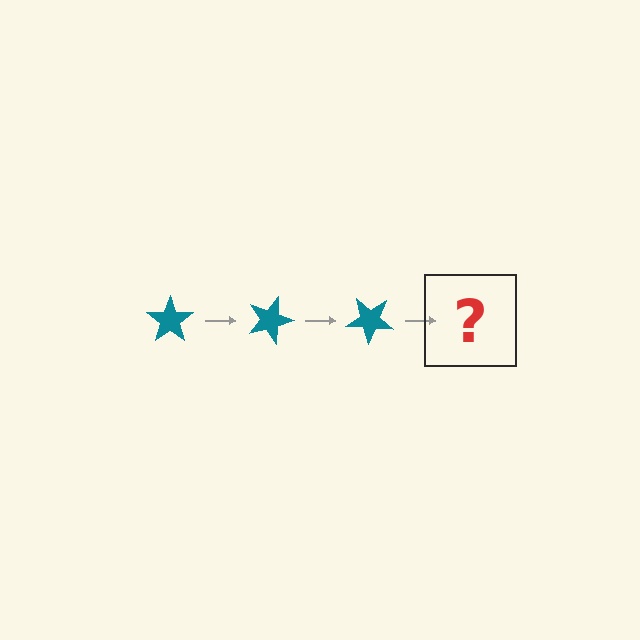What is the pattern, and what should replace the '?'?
The pattern is that the star rotates 20 degrees each step. The '?' should be a teal star rotated 60 degrees.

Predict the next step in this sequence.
The next step is a teal star rotated 60 degrees.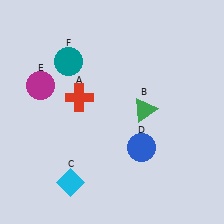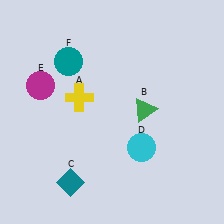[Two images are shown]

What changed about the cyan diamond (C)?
In Image 1, C is cyan. In Image 2, it changed to teal.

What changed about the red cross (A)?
In Image 1, A is red. In Image 2, it changed to yellow.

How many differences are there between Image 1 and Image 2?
There are 3 differences between the two images.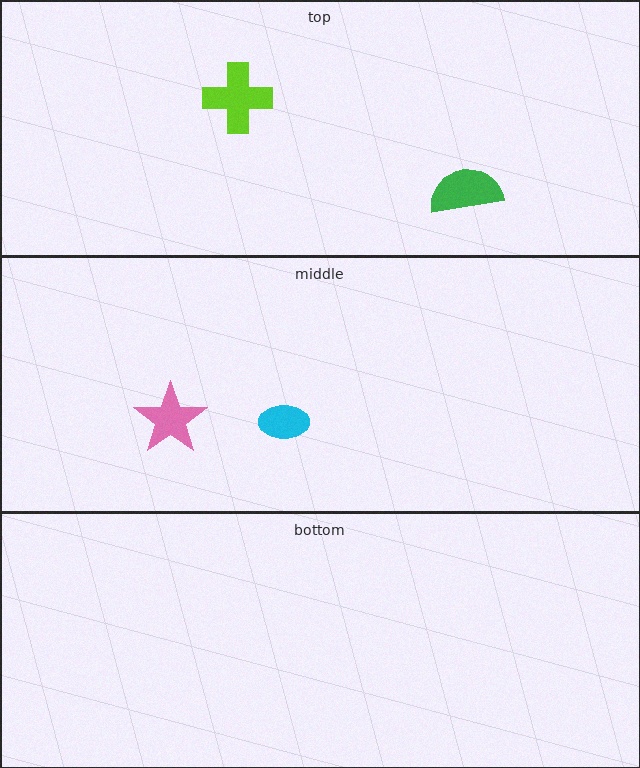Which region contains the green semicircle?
The top region.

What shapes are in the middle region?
The cyan ellipse, the pink star.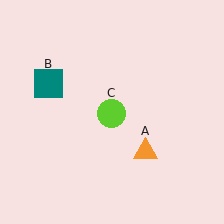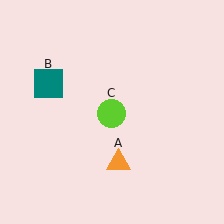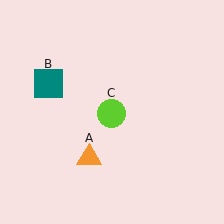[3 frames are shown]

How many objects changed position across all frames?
1 object changed position: orange triangle (object A).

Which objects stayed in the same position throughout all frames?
Teal square (object B) and lime circle (object C) remained stationary.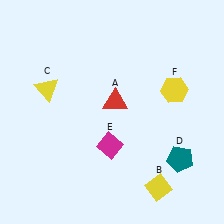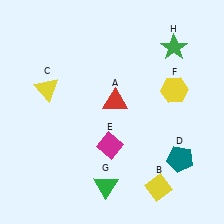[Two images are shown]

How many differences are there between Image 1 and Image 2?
There are 2 differences between the two images.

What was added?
A green triangle (G), a green star (H) were added in Image 2.